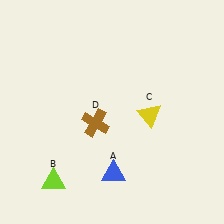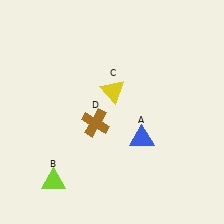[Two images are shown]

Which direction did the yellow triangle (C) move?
The yellow triangle (C) moved left.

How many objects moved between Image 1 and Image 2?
2 objects moved between the two images.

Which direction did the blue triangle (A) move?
The blue triangle (A) moved up.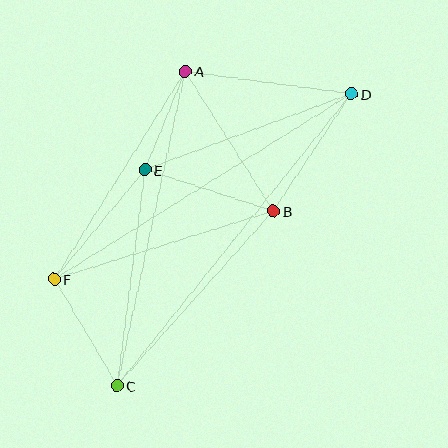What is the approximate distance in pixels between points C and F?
The distance between C and F is approximately 123 pixels.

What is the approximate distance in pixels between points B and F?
The distance between B and F is approximately 229 pixels.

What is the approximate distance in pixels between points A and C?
The distance between A and C is approximately 322 pixels.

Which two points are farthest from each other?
Points C and D are farthest from each other.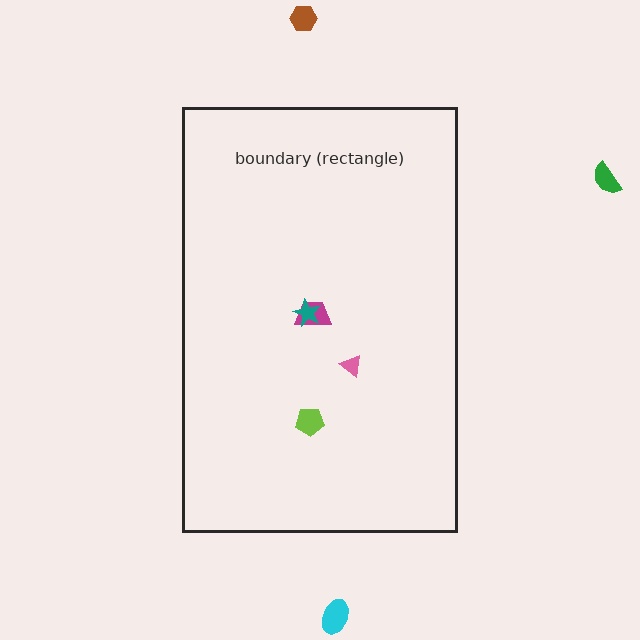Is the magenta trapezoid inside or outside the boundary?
Inside.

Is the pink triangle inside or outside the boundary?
Inside.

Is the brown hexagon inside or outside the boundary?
Outside.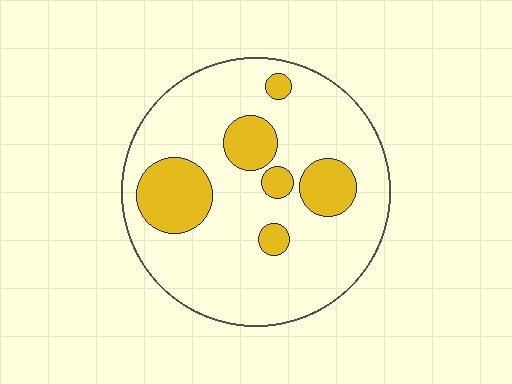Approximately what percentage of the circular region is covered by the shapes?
Approximately 20%.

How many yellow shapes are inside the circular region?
6.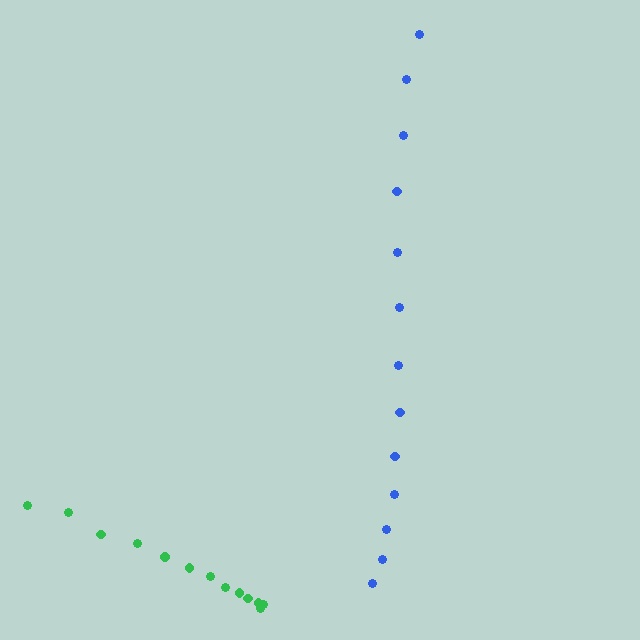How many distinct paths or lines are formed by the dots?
There are 2 distinct paths.